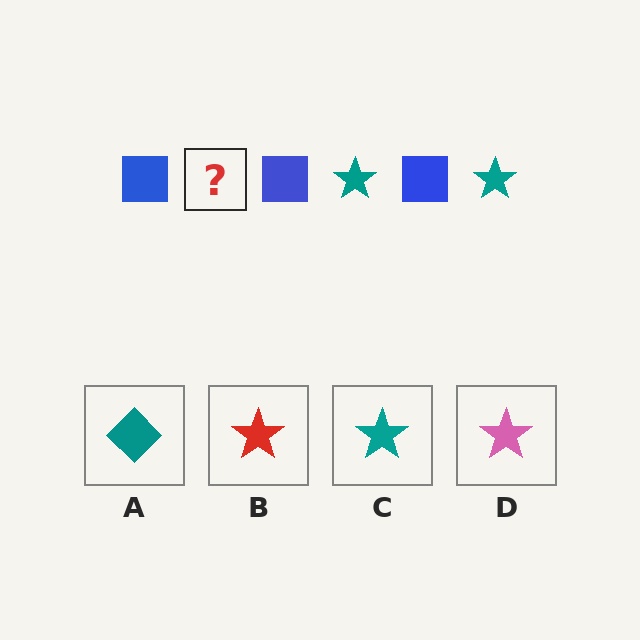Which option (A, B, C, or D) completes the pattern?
C.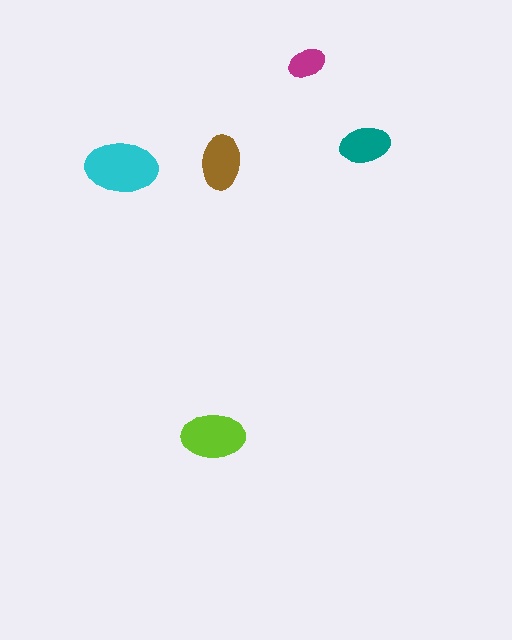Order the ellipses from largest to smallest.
the cyan one, the lime one, the brown one, the teal one, the magenta one.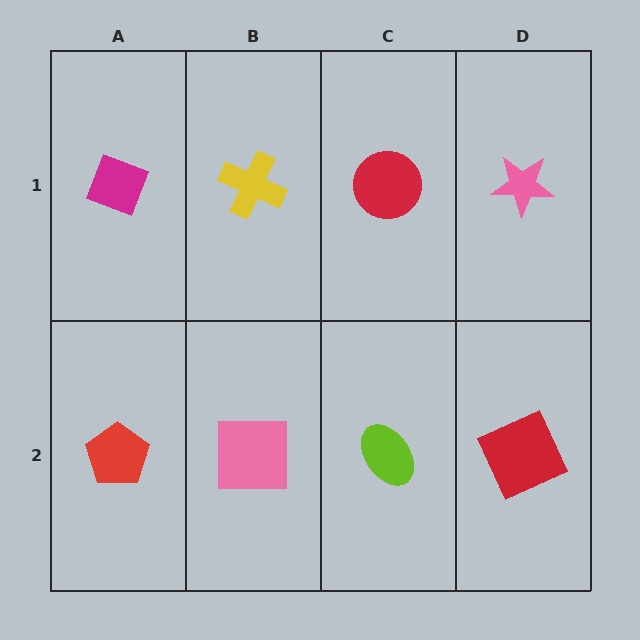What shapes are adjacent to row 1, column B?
A pink square (row 2, column B), a magenta diamond (row 1, column A), a red circle (row 1, column C).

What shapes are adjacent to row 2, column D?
A pink star (row 1, column D), a lime ellipse (row 2, column C).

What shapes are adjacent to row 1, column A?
A red pentagon (row 2, column A), a yellow cross (row 1, column B).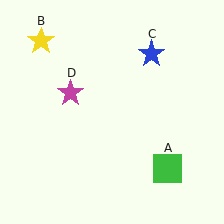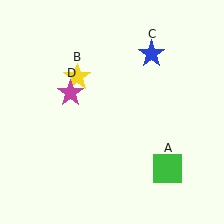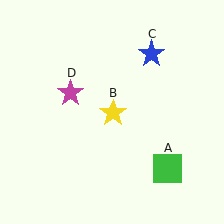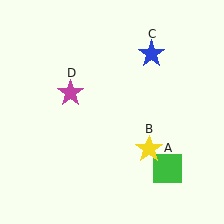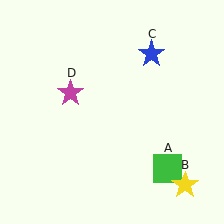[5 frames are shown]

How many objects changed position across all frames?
1 object changed position: yellow star (object B).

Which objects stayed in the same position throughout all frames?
Green square (object A) and blue star (object C) and magenta star (object D) remained stationary.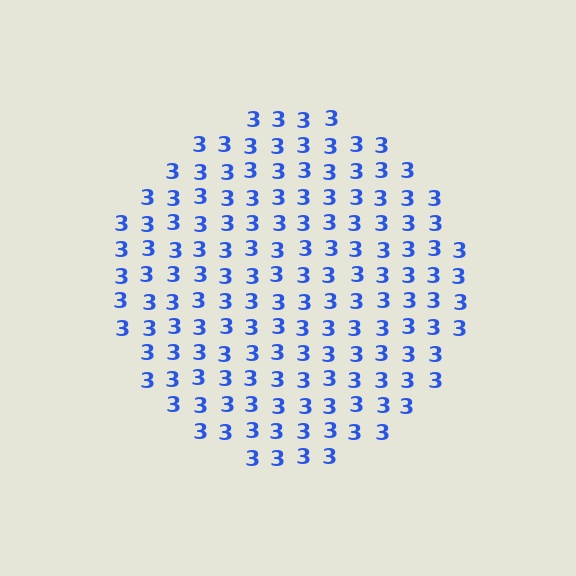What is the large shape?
The large shape is a circle.